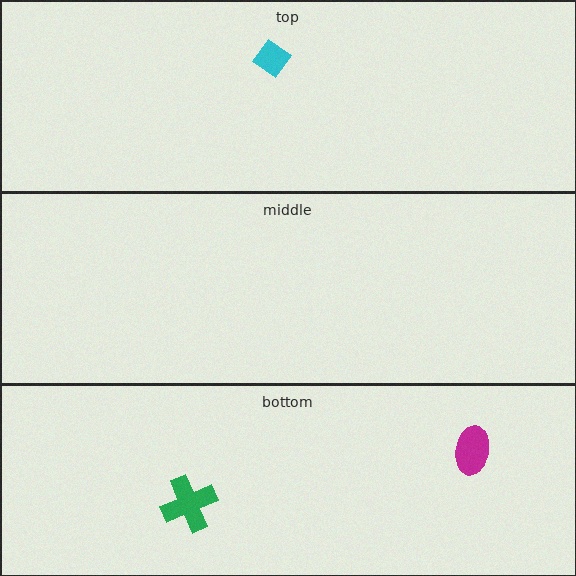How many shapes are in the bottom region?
2.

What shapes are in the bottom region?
The magenta ellipse, the green cross.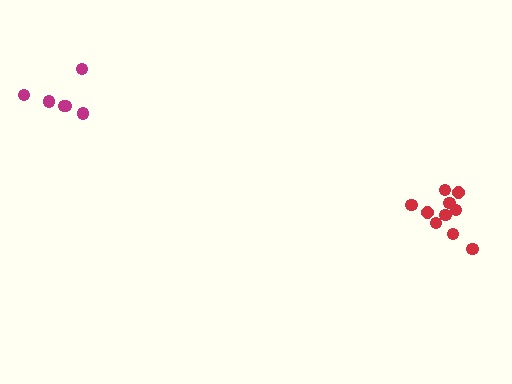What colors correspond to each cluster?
The clusters are colored: magenta, red.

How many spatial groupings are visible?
There are 2 spatial groupings.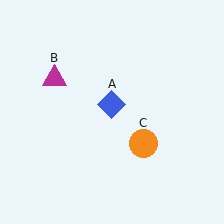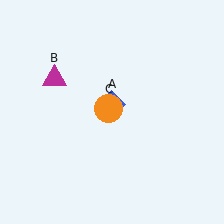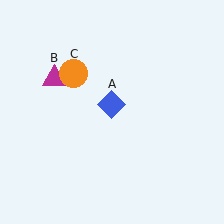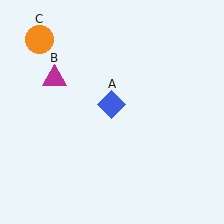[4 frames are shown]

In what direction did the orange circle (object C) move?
The orange circle (object C) moved up and to the left.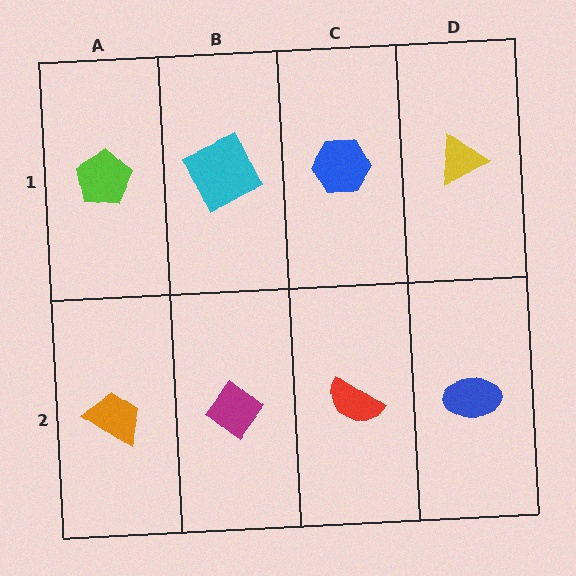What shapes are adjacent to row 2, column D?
A yellow triangle (row 1, column D), a red semicircle (row 2, column C).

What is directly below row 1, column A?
An orange trapezoid.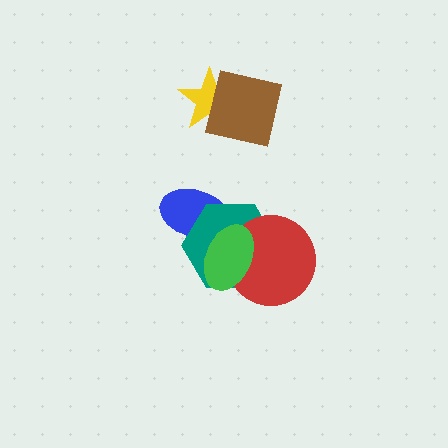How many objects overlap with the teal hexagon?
3 objects overlap with the teal hexagon.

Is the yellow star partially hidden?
Yes, it is partially covered by another shape.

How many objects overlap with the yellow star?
1 object overlaps with the yellow star.